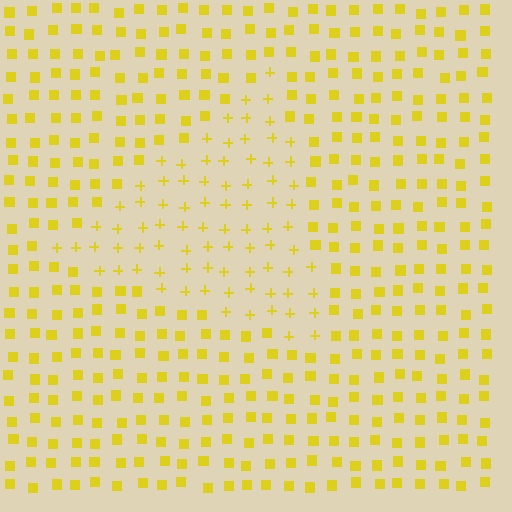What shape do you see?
I see a triangle.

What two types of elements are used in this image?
The image uses plus signs inside the triangle region and squares outside it.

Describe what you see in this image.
The image is filled with small yellow elements arranged in a uniform grid. A triangle-shaped region contains plus signs, while the surrounding area contains squares. The boundary is defined purely by the change in element shape.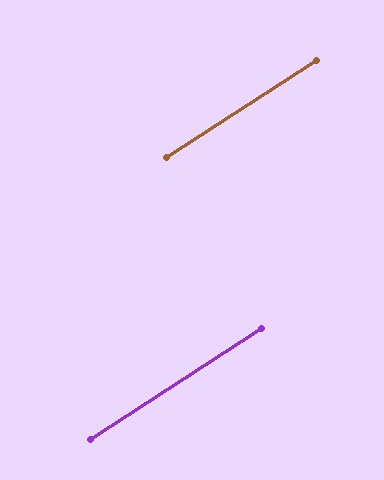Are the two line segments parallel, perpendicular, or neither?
Parallel — their directions differ by only 0.1°.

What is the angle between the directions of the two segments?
Approximately 0 degrees.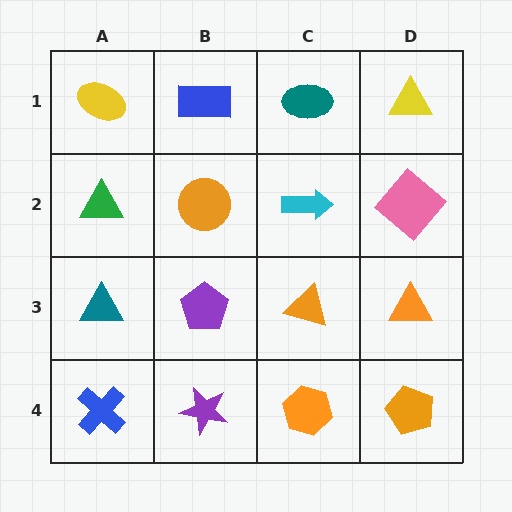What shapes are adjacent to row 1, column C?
A cyan arrow (row 2, column C), a blue rectangle (row 1, column B), a yellow triangle (row 1, column D).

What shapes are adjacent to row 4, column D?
An orange triangle (row 3, column D), an orange hexagon (row 4, column C).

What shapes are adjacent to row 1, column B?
An orange circle (row 2, column B), a yellow ellipse (row 1, column A), a teal ellipse (row 1, column C).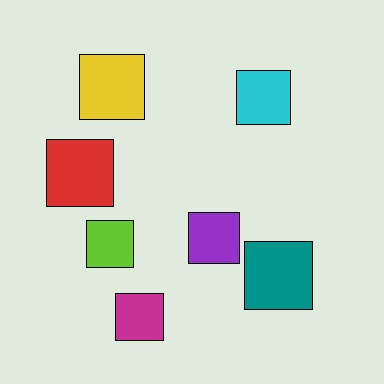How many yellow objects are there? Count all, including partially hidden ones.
There is 1 yellow object.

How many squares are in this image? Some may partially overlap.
There are 7 squares.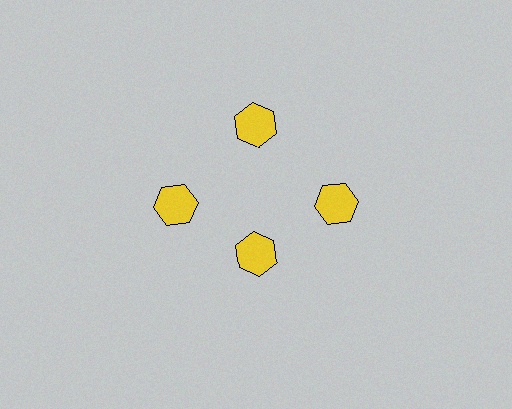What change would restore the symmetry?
The symmetry would be restored by moving it outward, back onto the ring so that all 4 hexagons sit at equal angles and equal distance from the center.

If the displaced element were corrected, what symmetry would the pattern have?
It would have 4-fold rotational symmetry — the pattern would map onto itself every 90 degrees.